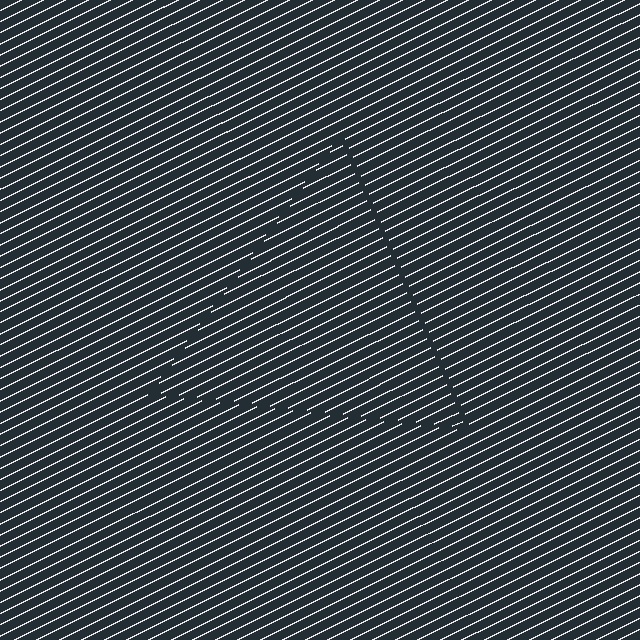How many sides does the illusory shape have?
3 sides — the line-ends trace a triangle.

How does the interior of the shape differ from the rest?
The interior of the shape contains the same grating, shifted by half a period — the contour is defined by the phase discontinuity where line-ends from the inner and outer gratings abut.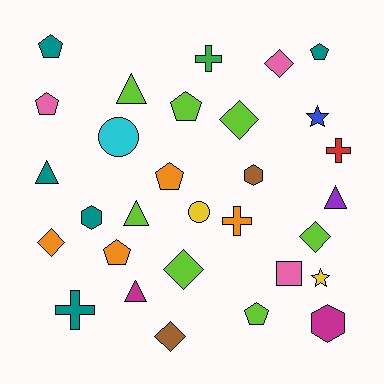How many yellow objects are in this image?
There are 2 yellow objects.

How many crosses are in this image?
There are 4 crosses.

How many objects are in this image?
There are 30 objects.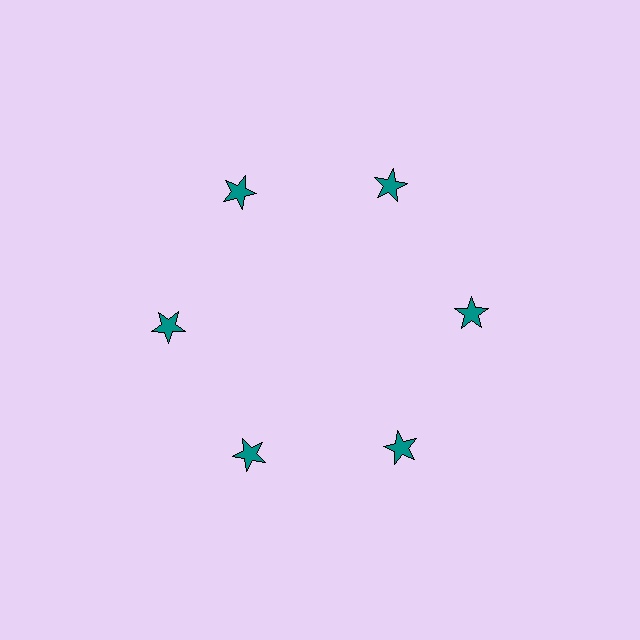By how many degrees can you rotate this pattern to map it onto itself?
The pattern maps onto itself every 60 degrees of rotation.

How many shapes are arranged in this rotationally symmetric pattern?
There are 6 shapes, arranged in 6 groups of 1.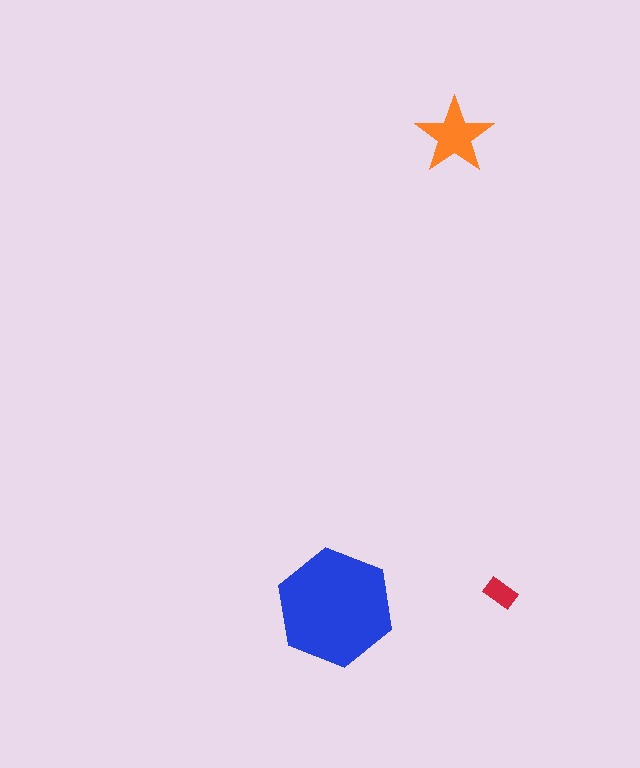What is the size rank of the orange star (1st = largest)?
2nd.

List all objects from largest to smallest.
The blue hexagon, the orange star, the red rectangle.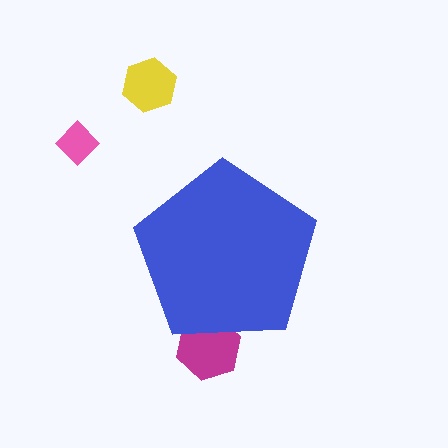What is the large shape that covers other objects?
A blue pentagon.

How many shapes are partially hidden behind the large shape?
1 shape is partially hidden.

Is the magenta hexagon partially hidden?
Yes, the magenta hexagon is partially hidden behind the blue pentagon.